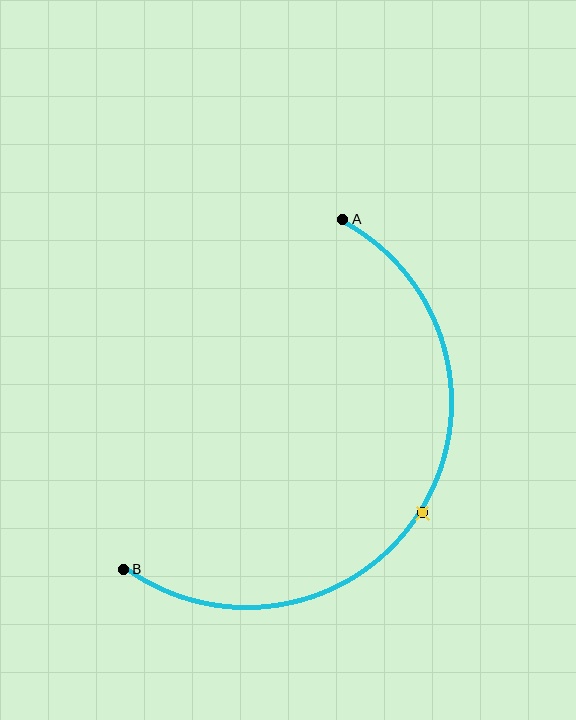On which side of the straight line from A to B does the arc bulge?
The arc bulges to the right of the straight line connecting A and B.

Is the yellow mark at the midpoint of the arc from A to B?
Yes. The yellow mark lies on the arc at equal arc-length from both A and B — it is the arc midpoint.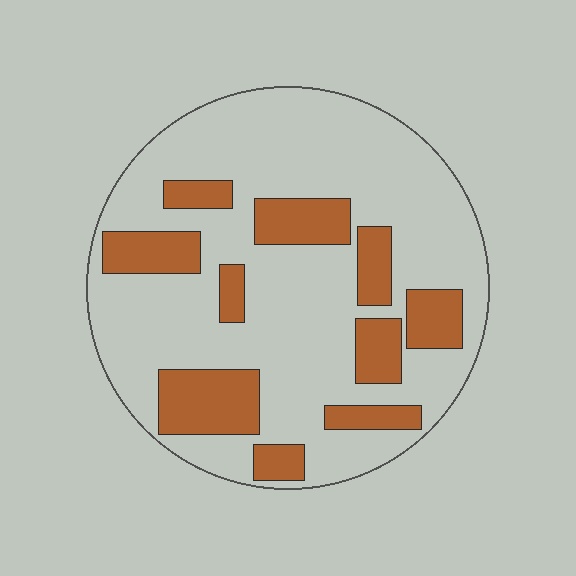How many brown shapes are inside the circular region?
10.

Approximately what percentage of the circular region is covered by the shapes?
Approximately 25%.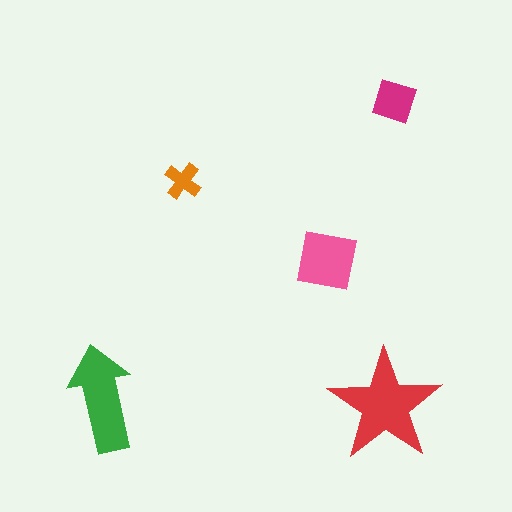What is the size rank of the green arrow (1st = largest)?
2nd.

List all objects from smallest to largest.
The orange cross, the magenta diamond, the pink square, the green arrow, the red star.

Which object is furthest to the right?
The magenta diamond is rightmost.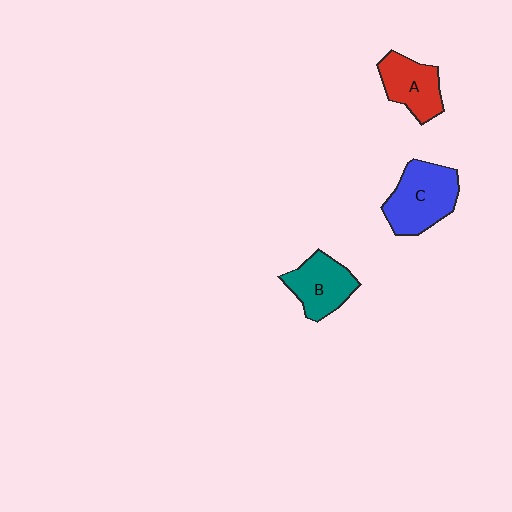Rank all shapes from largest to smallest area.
From largest to smallest: C (blue), B (teal), A (red).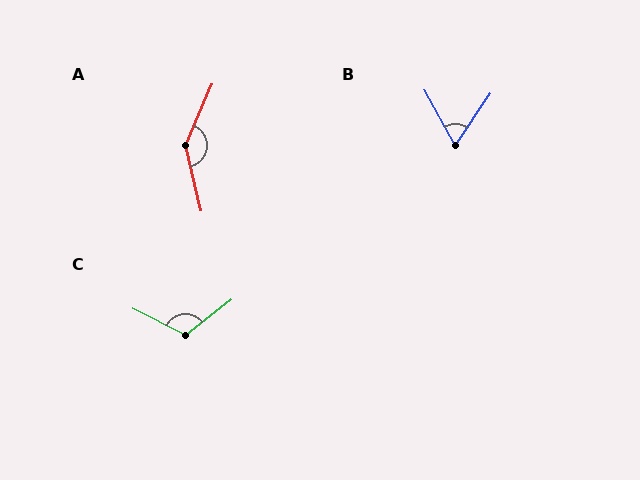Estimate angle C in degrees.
Approximately 116 degrees.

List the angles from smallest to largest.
B (63°), C (116°), A (143°).